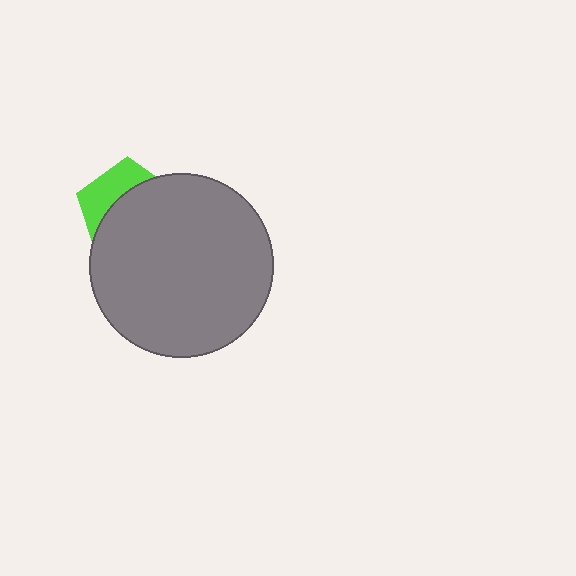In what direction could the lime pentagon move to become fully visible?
The lime pentagon could move toward the upper-left. That would shift it out from behind the gray circle entirely.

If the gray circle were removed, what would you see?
You would see the complete lime pentagon.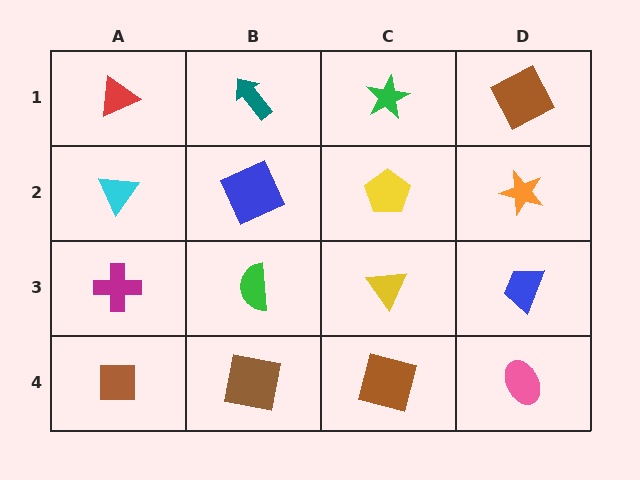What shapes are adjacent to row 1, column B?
A blue square (row 2, column B), a red triangle (row 1, column A), a green star (row 1, column C).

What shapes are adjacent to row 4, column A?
A magenta cross (row 3, column A), a brown square (row 4, column B).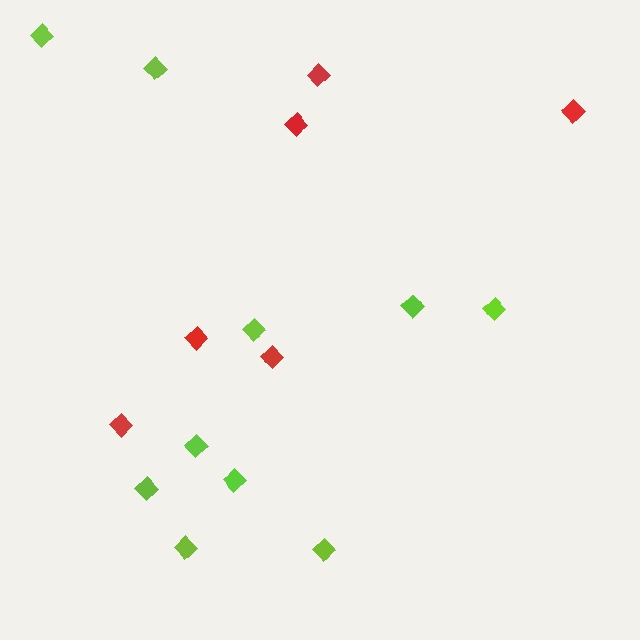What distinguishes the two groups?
There are 2 groups: one group of lime diamonds (10) and one group of red diamonds (6).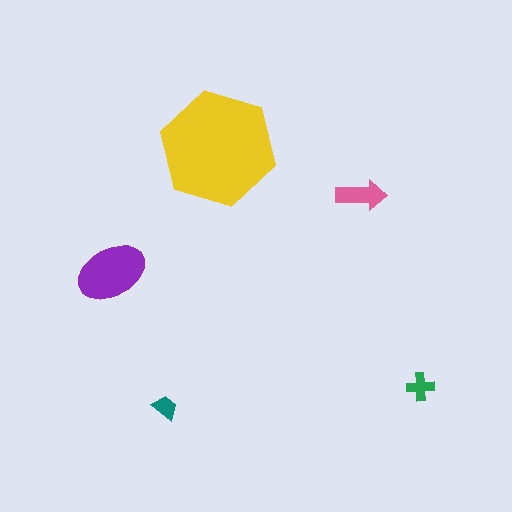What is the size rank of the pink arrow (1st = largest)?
3rd.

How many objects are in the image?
There are 5 objects in the image.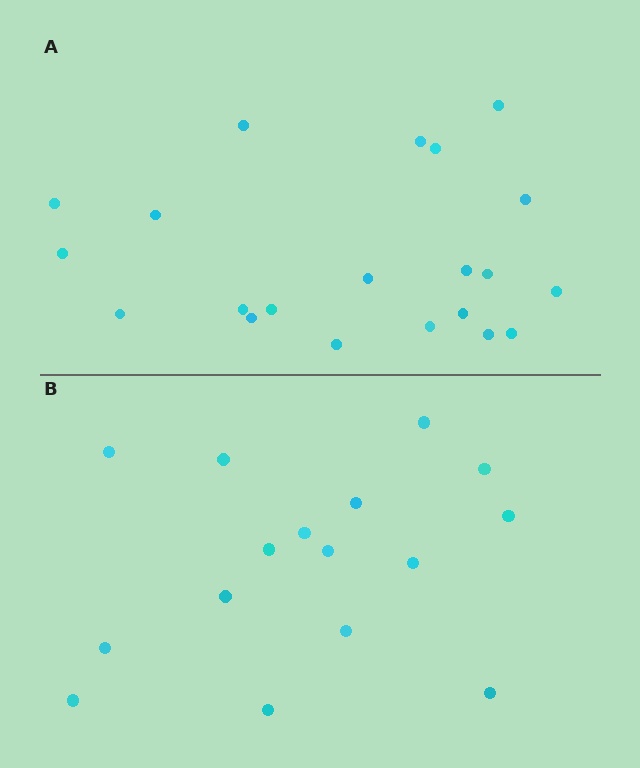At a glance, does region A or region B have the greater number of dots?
Region A (the top region) has more dots.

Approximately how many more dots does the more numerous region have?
Region A has about 5 more dots than region B.